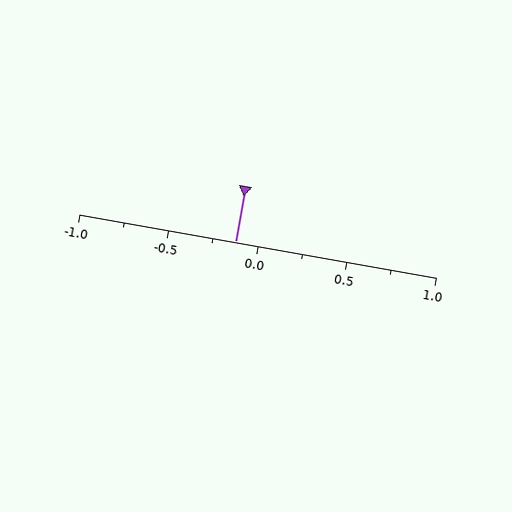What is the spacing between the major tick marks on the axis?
The major ticks are spaced 0.5 apart.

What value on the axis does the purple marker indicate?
The marker indicates approximately -0.12.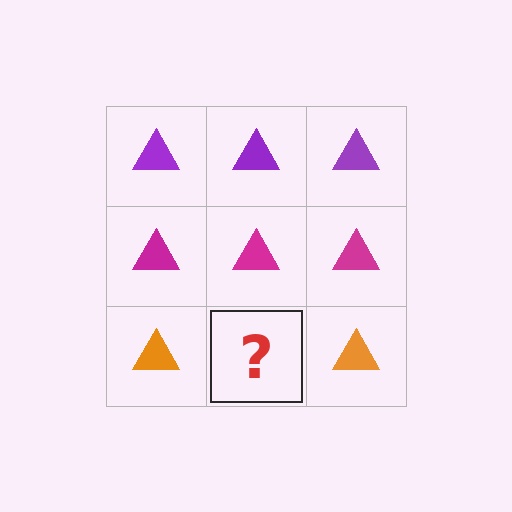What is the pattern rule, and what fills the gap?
The rule is that each row has a consistent color. The gap should be filled with an orange triangle.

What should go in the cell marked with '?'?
The missing cell should contain an orange triangle.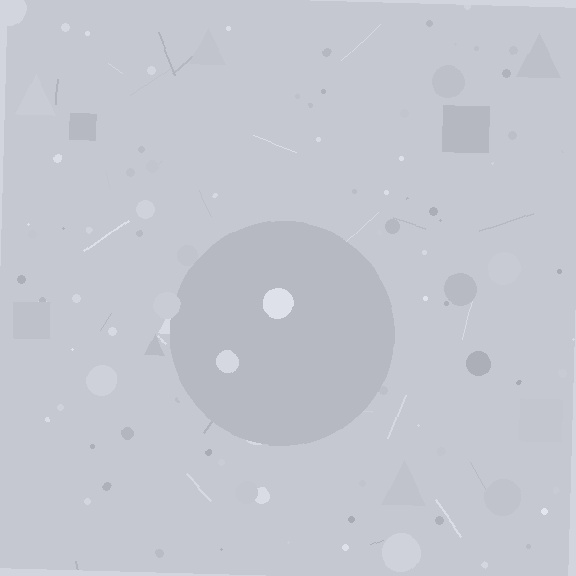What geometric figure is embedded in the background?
A circle is embedded in the background.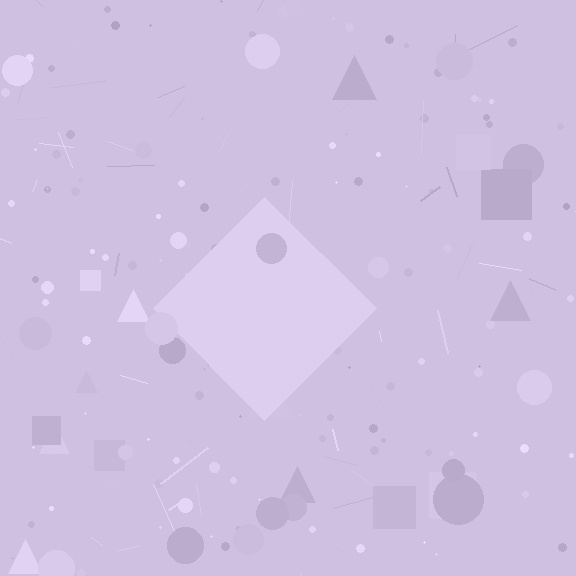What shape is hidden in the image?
A diamond is hidden in the image.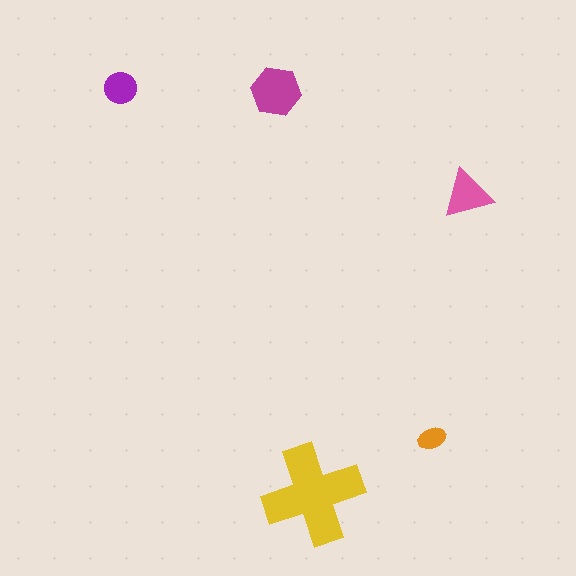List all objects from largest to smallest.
The yellow cross, the magenta hexagon, the pink triangle, the purple circle, the orange ellipse.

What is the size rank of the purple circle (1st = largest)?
4th.